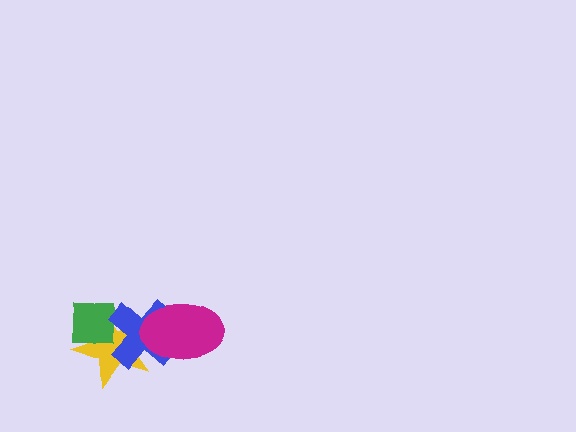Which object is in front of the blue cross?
The magenta ellipse is in front of the blue cross.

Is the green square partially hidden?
Yes, it is partially covered by another shape.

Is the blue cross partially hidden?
Yes, it is partially covered by another shape.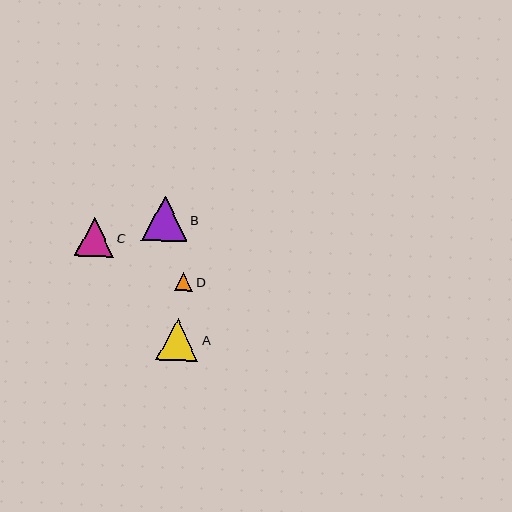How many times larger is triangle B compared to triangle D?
Triangle B is approximately 2.5 times the size of triangle D.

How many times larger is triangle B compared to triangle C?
Triangle B is approximately 1.2 times the size of triangle C.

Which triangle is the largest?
Triangle B is the largest with a size of approximately 45 pixels.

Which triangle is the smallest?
Triangle D is the smallest with a size of approximately 18 pixels.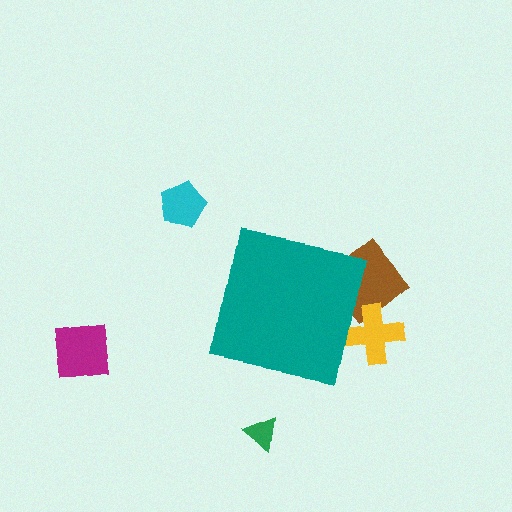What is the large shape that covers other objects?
A teal square.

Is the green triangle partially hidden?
No, the green triangle is fully visible.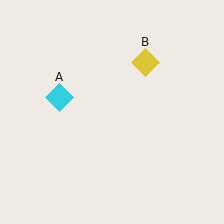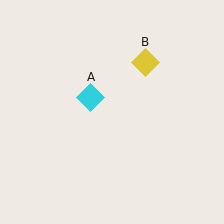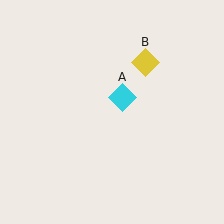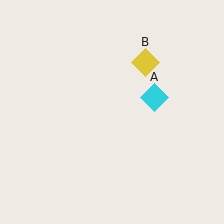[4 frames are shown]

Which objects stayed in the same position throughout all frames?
Yellow diamond (object B) remained stationary.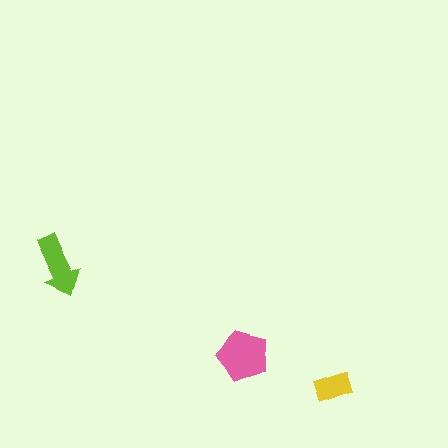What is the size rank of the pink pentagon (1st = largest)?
1st.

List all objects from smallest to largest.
The yellow rectangle, the lime arrow, the pink pentagon.